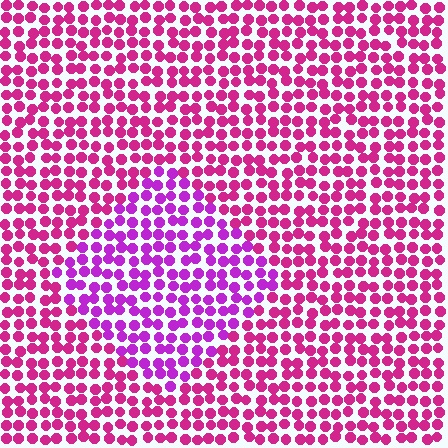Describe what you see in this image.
The image is filled with small magenta elements in a uniform arrangement. A diamond-shaped region is visible where the elements are tinted to a slightly different hue, forming a subtle color boundary.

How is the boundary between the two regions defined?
The boundary is defined purely by a slight shift in hue (about 31 degrees). Spacing, size, and orientation are identical on both sides.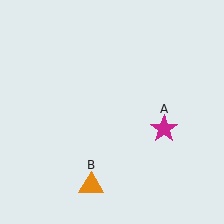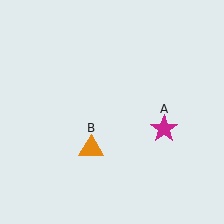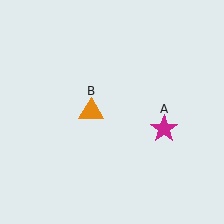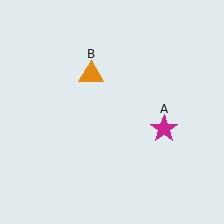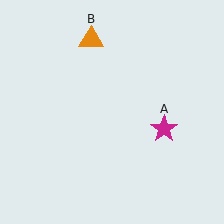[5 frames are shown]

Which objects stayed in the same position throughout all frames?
Magenta star (object A) remained stationary.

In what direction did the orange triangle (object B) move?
The orange triangle (object B) moved up.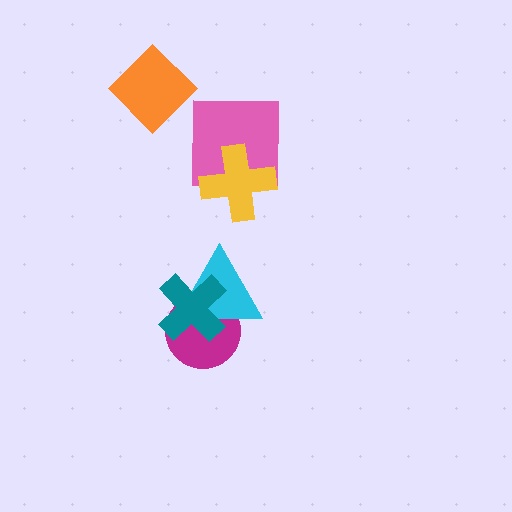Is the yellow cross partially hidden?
No, no other shape covers it.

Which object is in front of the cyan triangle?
The teal cross is in front of the cyan triangle.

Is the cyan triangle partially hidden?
Yes, it is partially covered by another shape.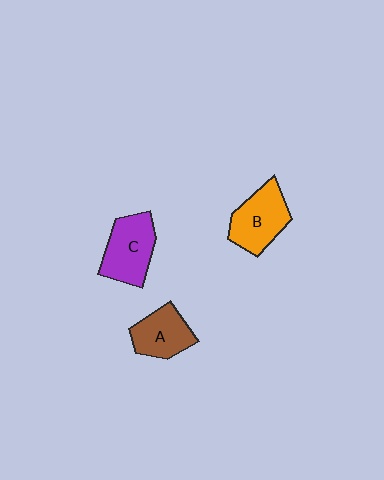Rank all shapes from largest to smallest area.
From largest to smallest: C (purple), B (orange), A (brown).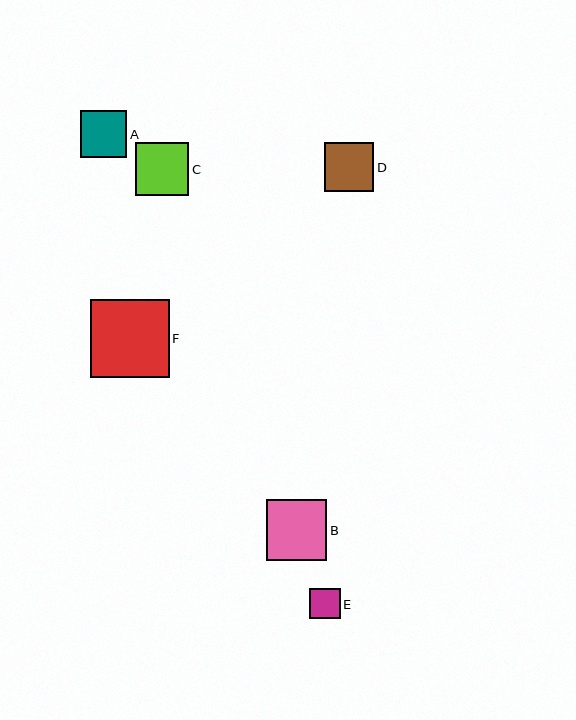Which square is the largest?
Square F is the largest with a size of approximately 78 pixels.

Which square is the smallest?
Square E is the smallest with a size of approximately 31 pixels.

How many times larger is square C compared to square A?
Square C is approximately 1.1 times the size of square A.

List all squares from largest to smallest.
From largest to smallest: F, B, C, D, A, E.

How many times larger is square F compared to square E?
Square F is approximately 2.5 times the size of square E.